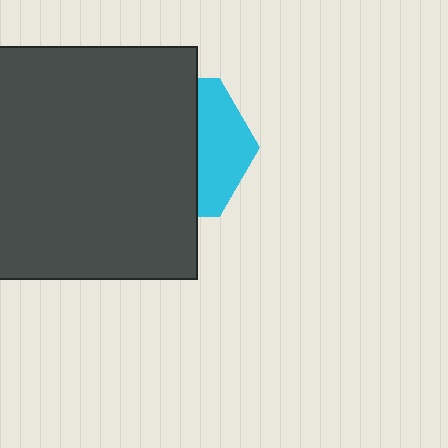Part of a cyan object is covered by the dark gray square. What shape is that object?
It is a hexagon.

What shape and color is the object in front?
The object in front is a dark gray square.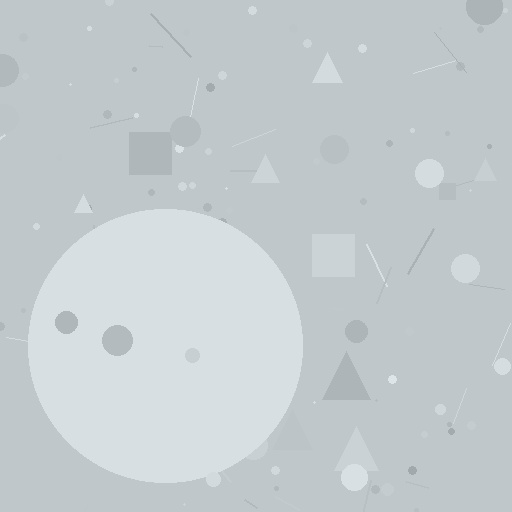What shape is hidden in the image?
A circle is hidden in the image.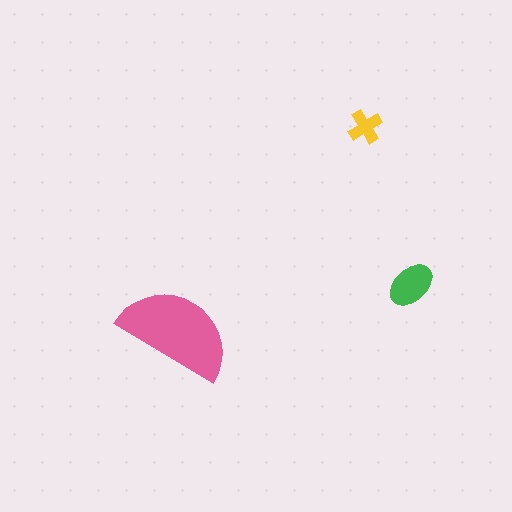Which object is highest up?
The yellow cross is topmost.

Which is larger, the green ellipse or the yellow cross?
The green ellipse.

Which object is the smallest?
The yellow cross.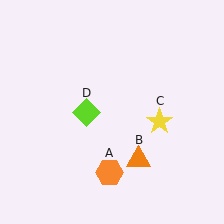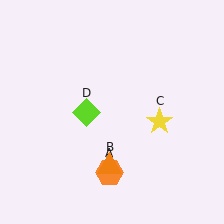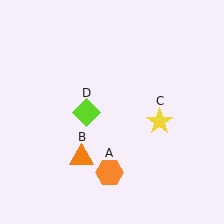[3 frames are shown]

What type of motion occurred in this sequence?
The orange triangle (object B) rotated clockwise around the center of the scene.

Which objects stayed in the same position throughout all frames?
Orange hexagon (object A) and yellow star (object C) and lime diamond (object D) remained stationary.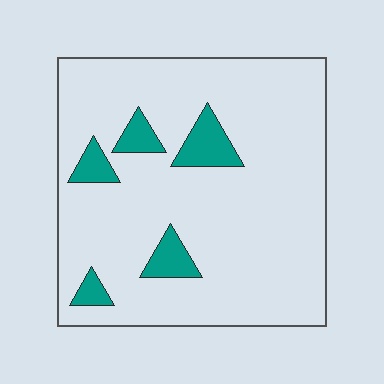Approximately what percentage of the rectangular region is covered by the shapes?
Approximately 10%.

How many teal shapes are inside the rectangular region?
5.